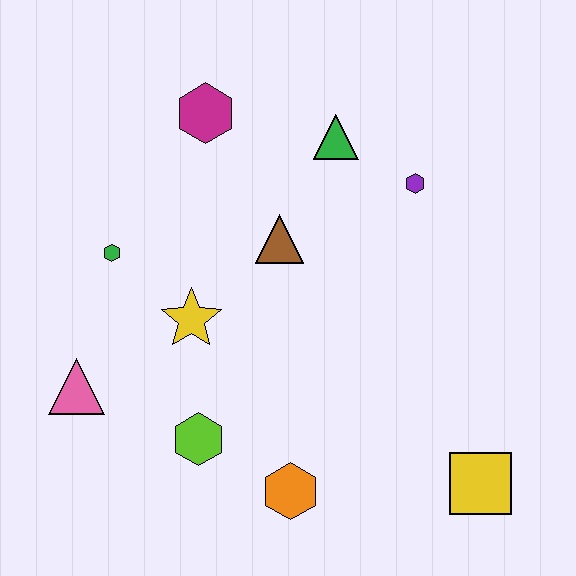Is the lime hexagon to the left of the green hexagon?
No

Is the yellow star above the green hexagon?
No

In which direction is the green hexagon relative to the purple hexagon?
The green hexagon is to the left of the purple hexagon.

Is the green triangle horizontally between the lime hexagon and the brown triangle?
No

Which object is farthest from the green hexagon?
The yellow square is farthest from the green hexagon.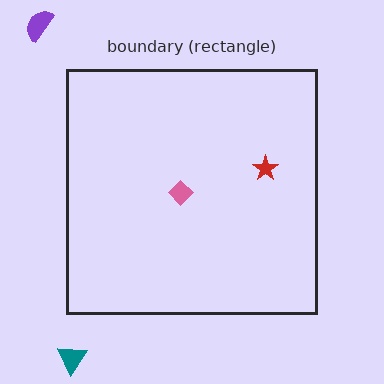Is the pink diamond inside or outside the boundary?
Inside.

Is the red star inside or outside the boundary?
Inside.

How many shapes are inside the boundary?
2 inside, 2 outside.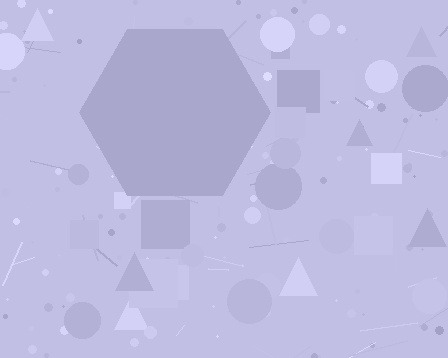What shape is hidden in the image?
A hexagon is hidden in the image.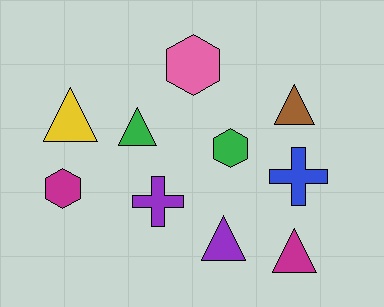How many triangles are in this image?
There are 5 triangles.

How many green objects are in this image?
There are 2 green objects.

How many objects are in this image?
There are 10 objects.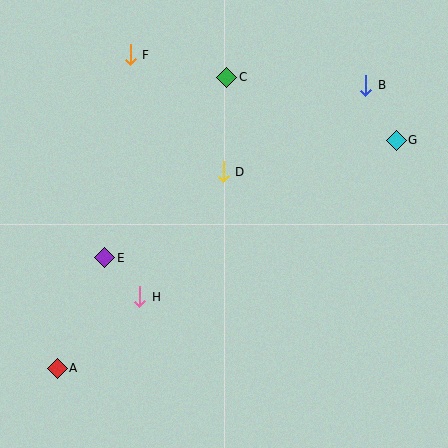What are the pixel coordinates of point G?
Point G is at (396, 140).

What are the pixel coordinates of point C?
Point C is at (227, 77).